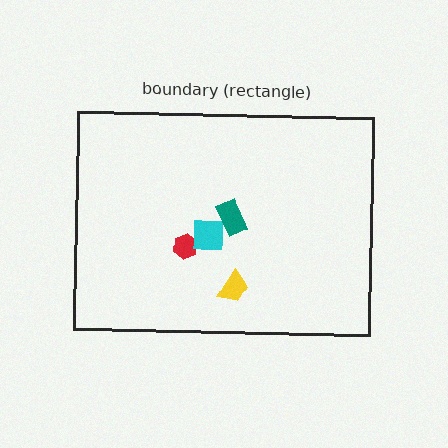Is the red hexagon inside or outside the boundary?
Inside.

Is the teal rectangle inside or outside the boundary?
Inside.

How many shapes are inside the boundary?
4 inside, 0 outside.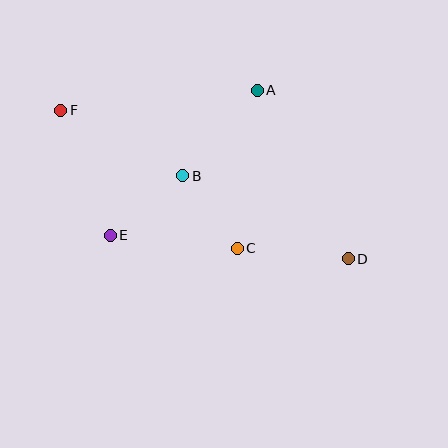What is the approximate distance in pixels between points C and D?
The distance between C and D is approximately 111 pixels.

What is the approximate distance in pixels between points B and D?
The distance between B and D is approximately 185 pixels.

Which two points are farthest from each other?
Points D and F are farthest from each other.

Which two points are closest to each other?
Points B and C are closest to each other.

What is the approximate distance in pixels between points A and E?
The distance between A and E is approximately 206 pixels.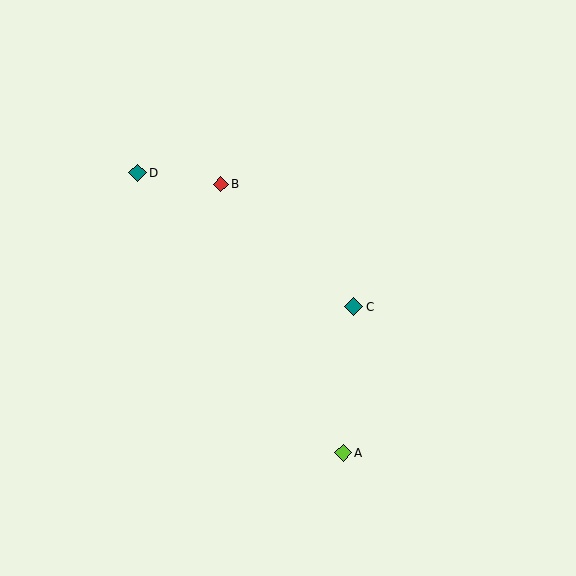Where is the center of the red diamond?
The center of the red diamond is at (221, 184).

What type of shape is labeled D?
Shape D is a teal diamond.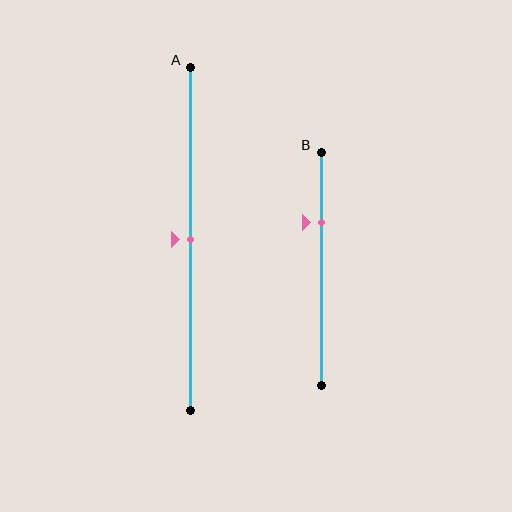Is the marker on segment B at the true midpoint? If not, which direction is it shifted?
No, the marker on segment B is shifted upward by about 20% of the segment length.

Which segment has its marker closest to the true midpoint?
Segment A has its marker closest to the true midpoint.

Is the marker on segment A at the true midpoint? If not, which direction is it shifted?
Yes, the marker on segment A is at the true midpoint.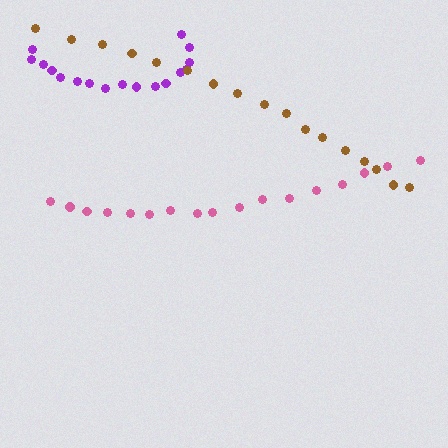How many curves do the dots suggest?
There are 3 distinct paths.